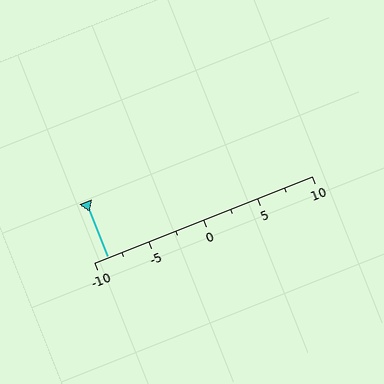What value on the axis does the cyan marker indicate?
The marker indicates approximately -8.8.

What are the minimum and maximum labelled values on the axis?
The axis runs from -10 to 10.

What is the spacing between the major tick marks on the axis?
The major ticks are spaced 5 apart.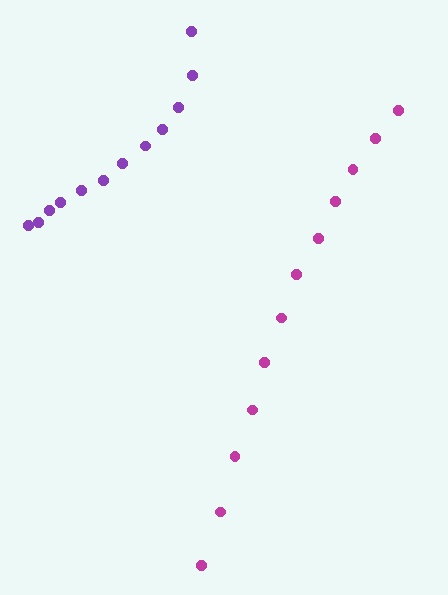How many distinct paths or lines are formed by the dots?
There are 2 distinct paths.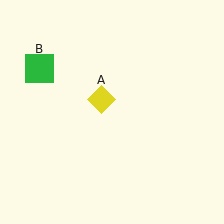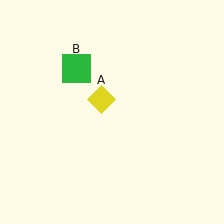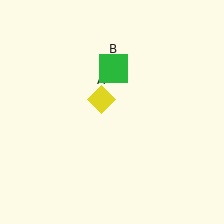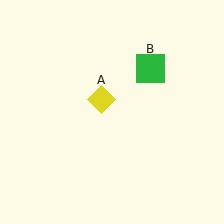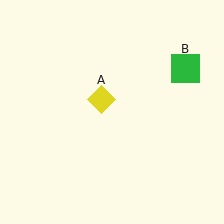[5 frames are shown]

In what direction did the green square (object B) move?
The green square (object B) moved right.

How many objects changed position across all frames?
1 object changed position: green square (object B).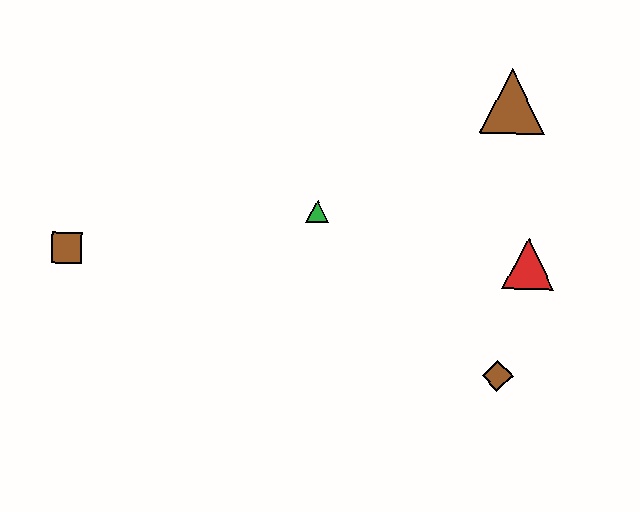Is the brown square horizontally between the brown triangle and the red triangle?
No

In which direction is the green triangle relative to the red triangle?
The green triangle is to the left of the red triangle.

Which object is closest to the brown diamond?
The red triangle is closest to the brown diamond.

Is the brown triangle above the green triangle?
Yes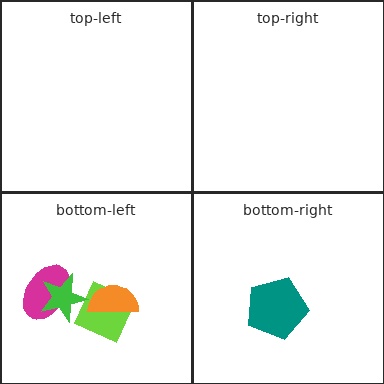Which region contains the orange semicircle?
The bottom-left region.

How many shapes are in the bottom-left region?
4.